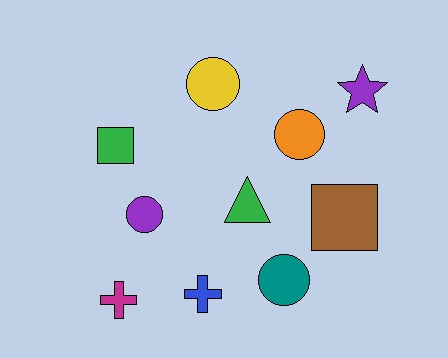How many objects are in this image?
There are 10 objects.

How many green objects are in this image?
There are 2 green objects.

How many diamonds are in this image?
There are no diamonds.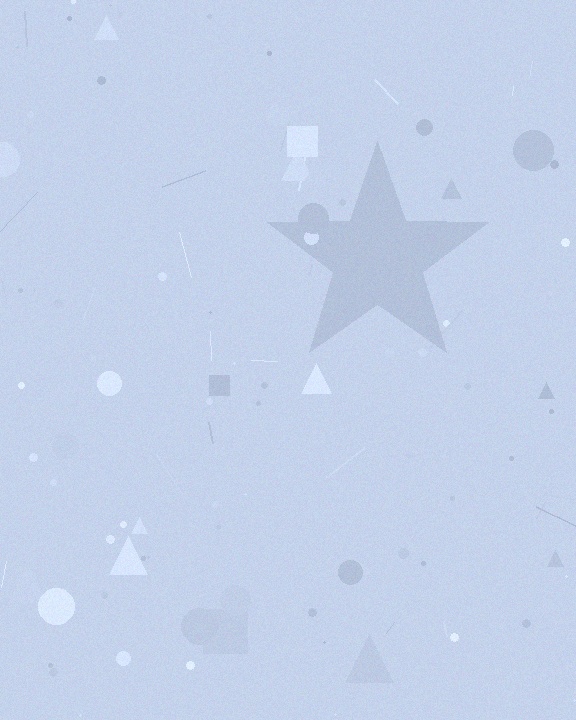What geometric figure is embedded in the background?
A star is embedded in the background.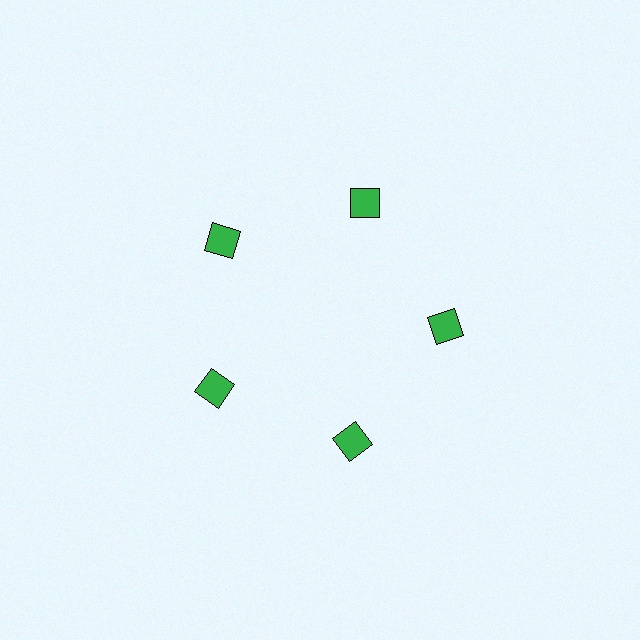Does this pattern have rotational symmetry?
Yes, this pattern has 5-fold rotational symmetry. It looks the same after rotating 72 degrees around the center.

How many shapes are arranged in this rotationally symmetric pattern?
There are 5 shapes, arranged in 5 groups of 1.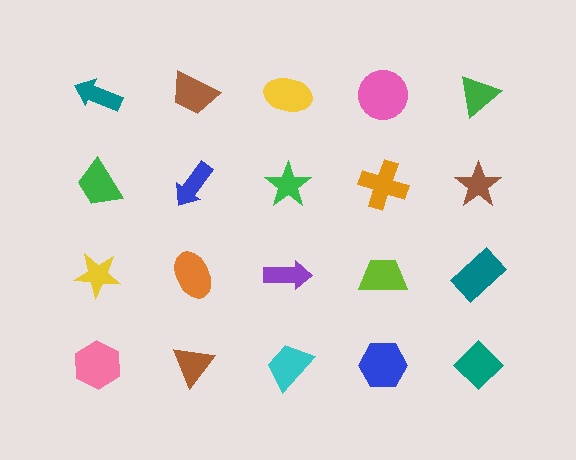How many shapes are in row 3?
5 shapes.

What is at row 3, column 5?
A teal rectangle.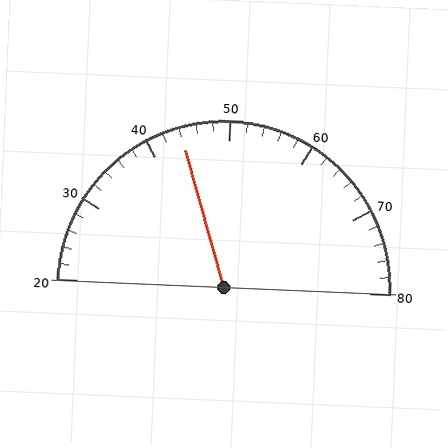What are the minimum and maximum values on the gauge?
The gauge ranges from 20 to 80.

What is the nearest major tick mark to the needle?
The nearest major tick mark is 40.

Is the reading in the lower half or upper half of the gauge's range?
The reading is in the lower half of the range (20 to 80).